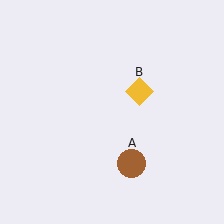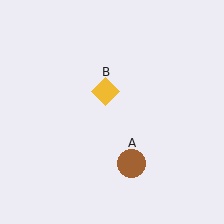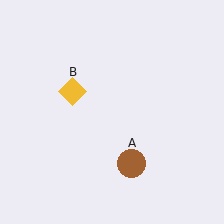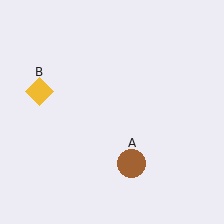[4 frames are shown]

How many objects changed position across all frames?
1 object changed position: yellow diamond (object B).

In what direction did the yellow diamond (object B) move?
The yellow diamond (object B) moved left.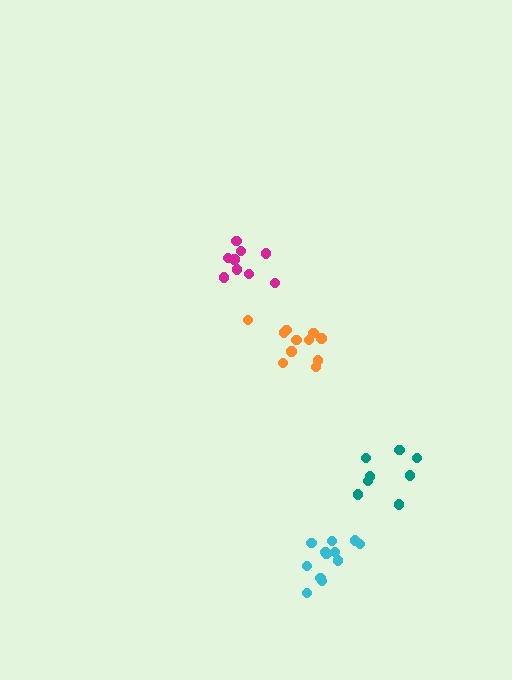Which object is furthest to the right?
The teal cluster is rightmost.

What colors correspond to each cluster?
The clusters are colored: teal, magenta, orange, cyan.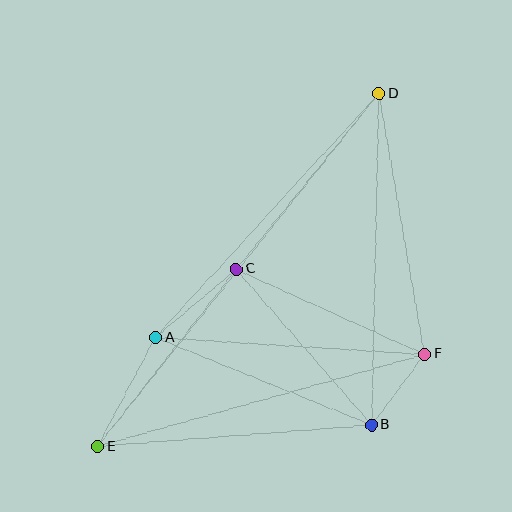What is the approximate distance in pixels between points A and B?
The distance between A and B is approximately 233 pixels.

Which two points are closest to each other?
Points B and F are closest to each other.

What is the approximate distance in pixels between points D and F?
The distance between D and F is approximately 265 pixels.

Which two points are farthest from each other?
Points D and E are farthest from each other.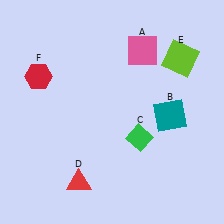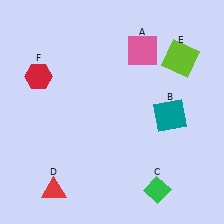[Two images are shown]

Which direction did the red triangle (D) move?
The red triangle (D) moved left.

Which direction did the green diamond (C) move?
The green diamond (C) moved down.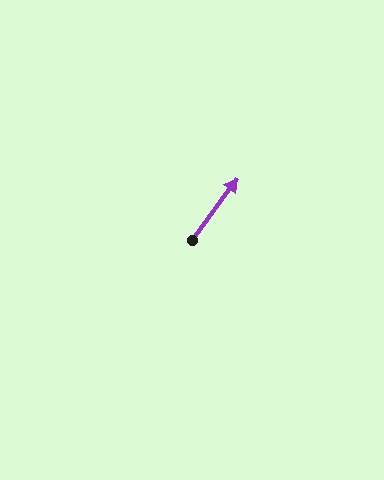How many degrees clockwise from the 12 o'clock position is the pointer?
Approximately 37 degrees.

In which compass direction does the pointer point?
Northeast.